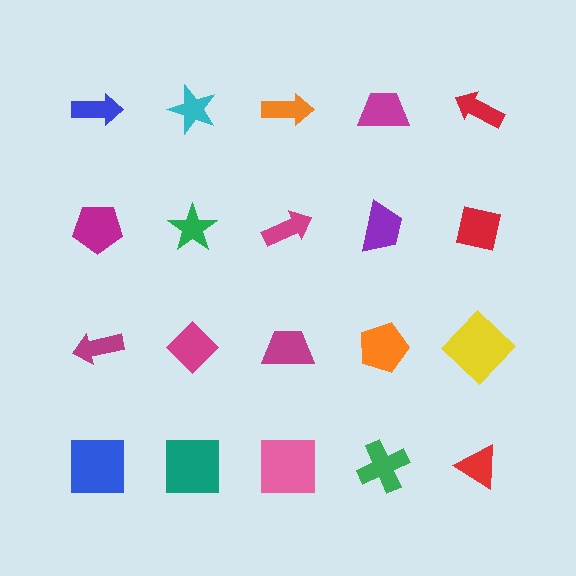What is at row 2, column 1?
A magenta pentagon.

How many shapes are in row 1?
5 shapes.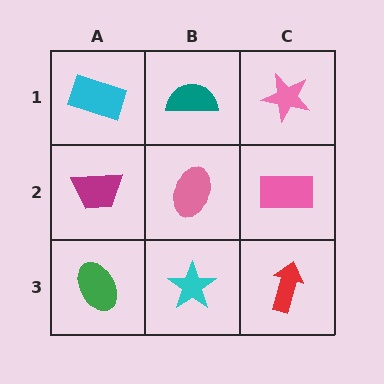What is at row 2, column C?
A pink rectangle.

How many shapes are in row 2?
3 shapes.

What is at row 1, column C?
A pink star.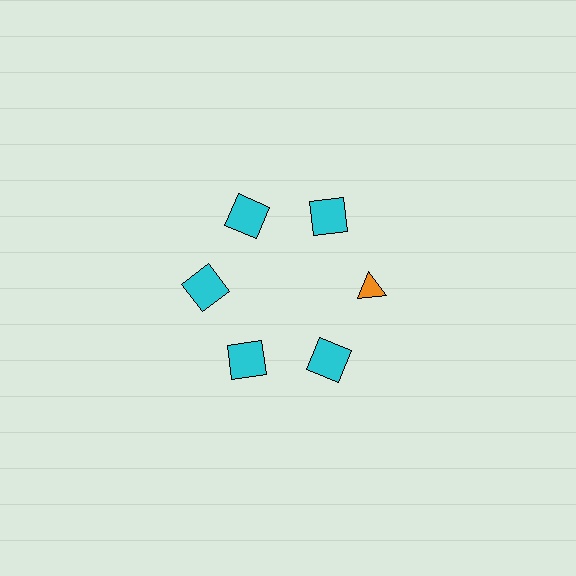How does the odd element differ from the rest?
It differs in both color (orange instead of cyan) and shape (triangle instead of square).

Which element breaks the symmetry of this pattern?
The orange triangle at roughly the 3 o'clock position breaks the symmetry. All other shapes are cyan squares.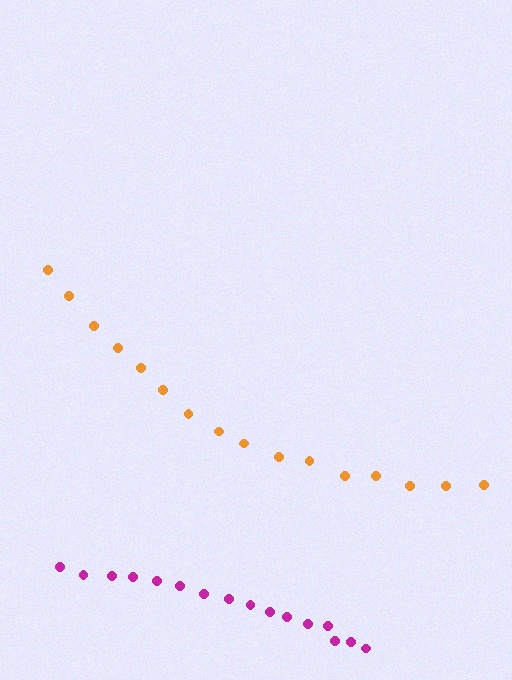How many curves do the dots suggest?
There are 2 distinct paths.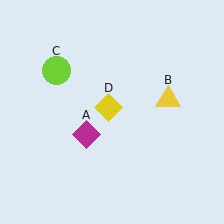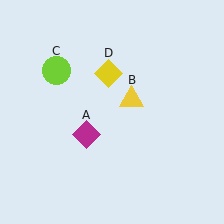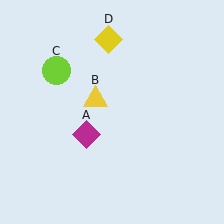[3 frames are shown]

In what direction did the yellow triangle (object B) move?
The yellow triangle (object B) moved left.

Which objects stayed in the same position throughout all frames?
Magenta diamond (object A) and lime circle (object C) remained stationary.